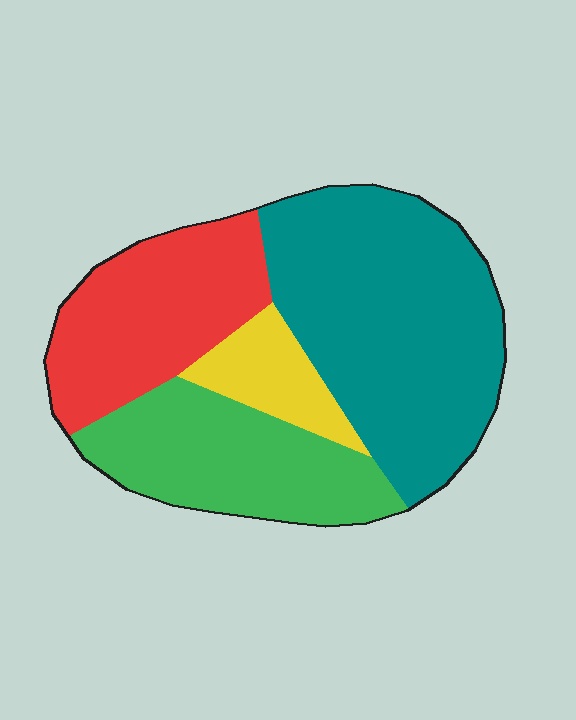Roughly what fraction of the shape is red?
Red covers around 25% of the shape.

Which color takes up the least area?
Yellow, at roughly 10%.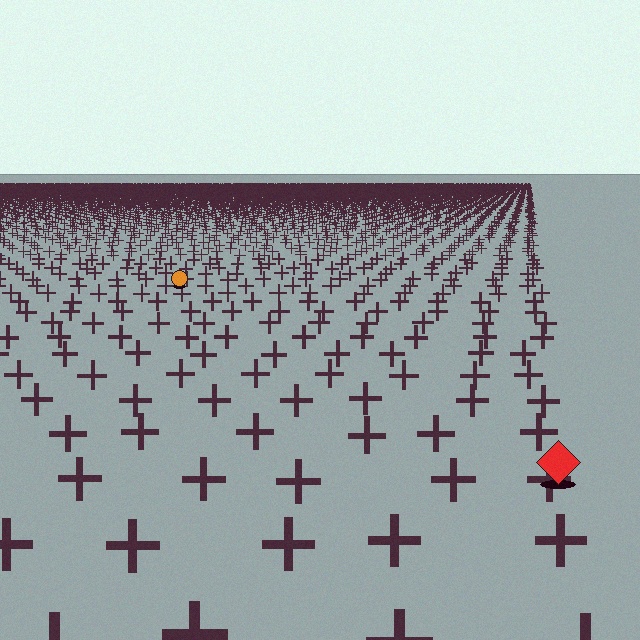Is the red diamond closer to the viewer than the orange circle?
Yes. The red diamond is closer — you can tell from the texture gradient: the ground texture is coarser near it.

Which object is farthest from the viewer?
The orange circle is farthest from the viewer. It appears smaller and the ground texture around it is denser.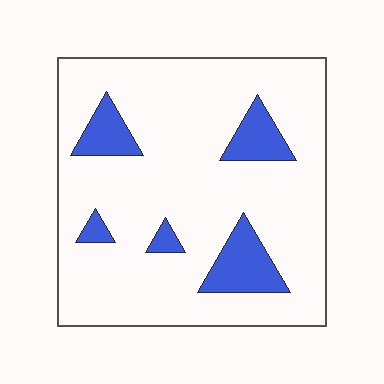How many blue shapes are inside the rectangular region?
5.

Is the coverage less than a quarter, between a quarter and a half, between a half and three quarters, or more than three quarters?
Less than a quarter.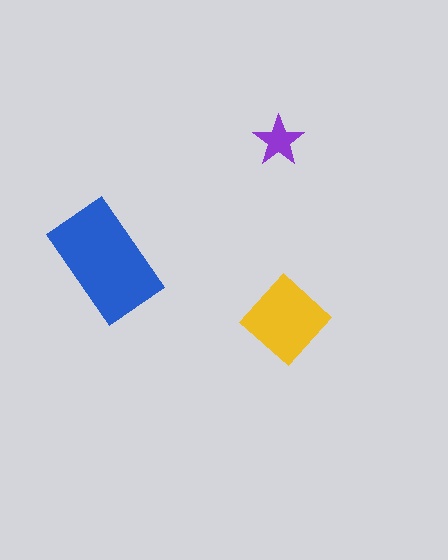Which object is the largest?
The blue rectangle.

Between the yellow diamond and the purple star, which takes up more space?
The yellow diamond.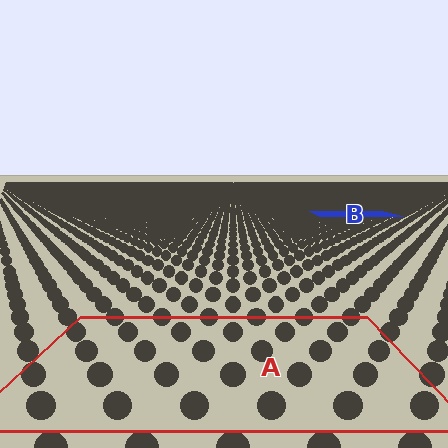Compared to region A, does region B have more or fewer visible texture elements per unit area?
Region B has more texture elements per unit area — they are packed more densely because it is farther away.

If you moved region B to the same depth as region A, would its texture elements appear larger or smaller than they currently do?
They would appear larger. At a closer depth, the same texture elements are projected at a bigger on-screen size.